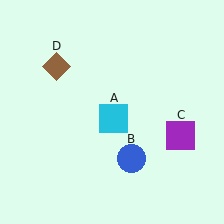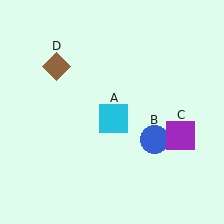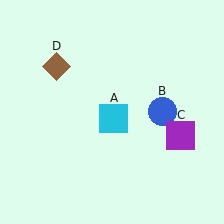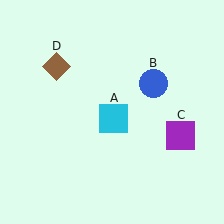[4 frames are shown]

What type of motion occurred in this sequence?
The blue circle (object B) rotated counterclockwise around the center of the scene.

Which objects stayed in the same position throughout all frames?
Cyan square (object A) and purple square (object C) and brown diamond (object D) remained stationary.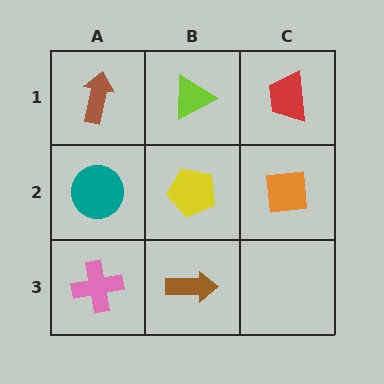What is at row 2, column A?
A teal circle.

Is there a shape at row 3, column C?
No, that cell is empty.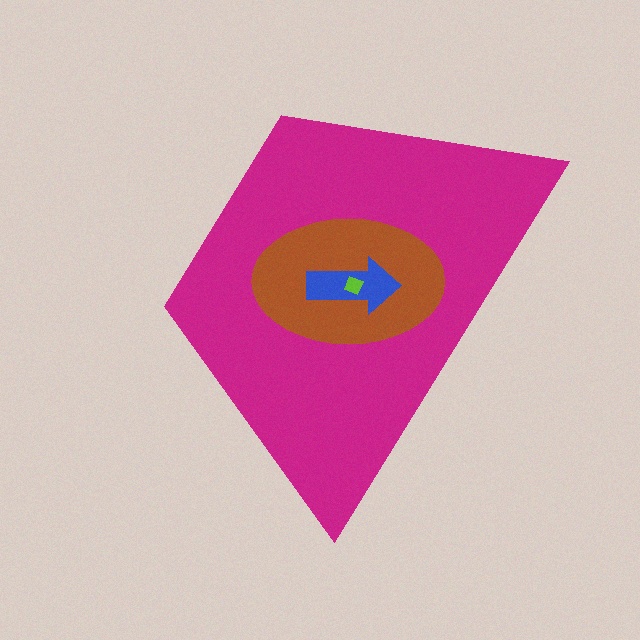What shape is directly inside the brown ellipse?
The blue arrow.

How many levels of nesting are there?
4.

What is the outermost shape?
The magenta trapezoid.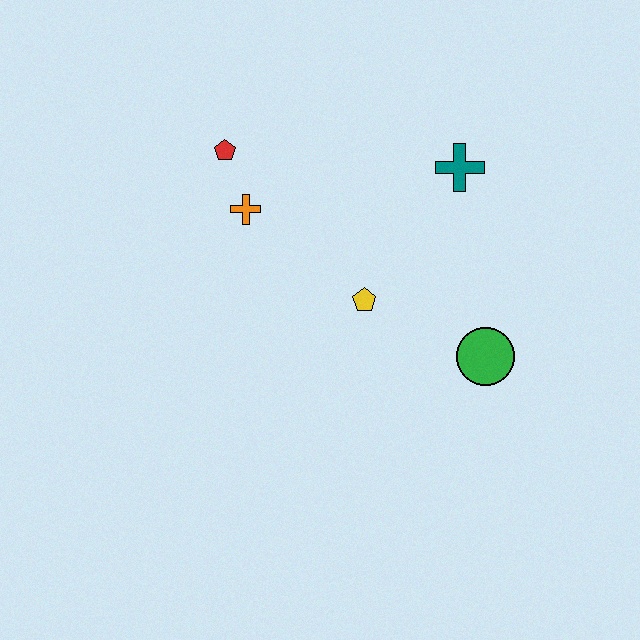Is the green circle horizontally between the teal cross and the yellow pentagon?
No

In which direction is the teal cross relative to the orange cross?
The teal cross is to the right of the orange cross.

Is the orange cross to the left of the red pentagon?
No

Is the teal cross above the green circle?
Yes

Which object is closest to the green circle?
The yellow pentagon is closest to the green circle.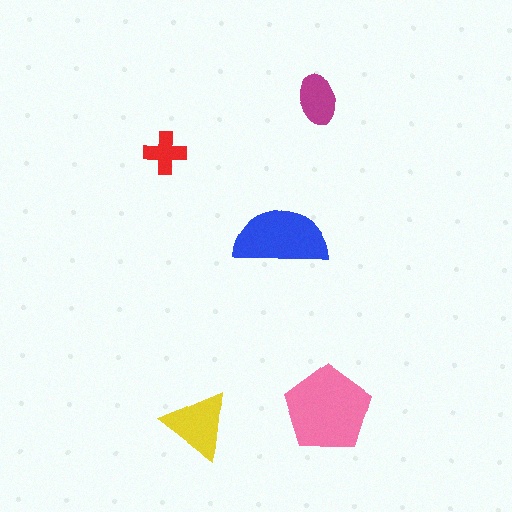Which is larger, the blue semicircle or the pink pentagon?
The pink pentagon.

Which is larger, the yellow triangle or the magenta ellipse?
The yellow triangle.